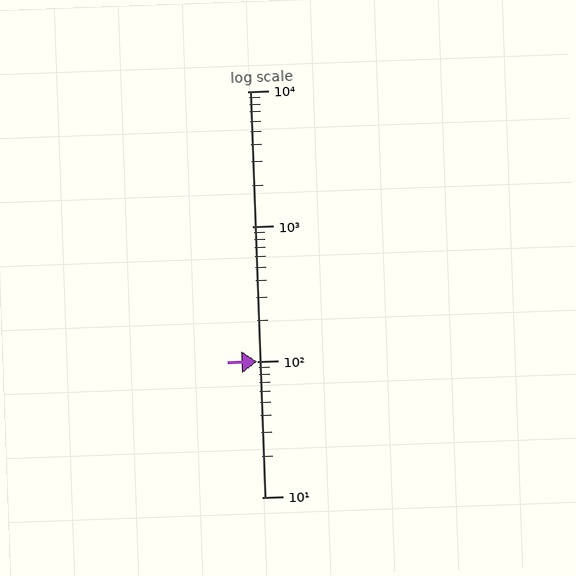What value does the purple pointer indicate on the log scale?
The pointer indicates approximately 100.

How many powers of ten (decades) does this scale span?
The scale spans 3 decades, from 10 to 10000.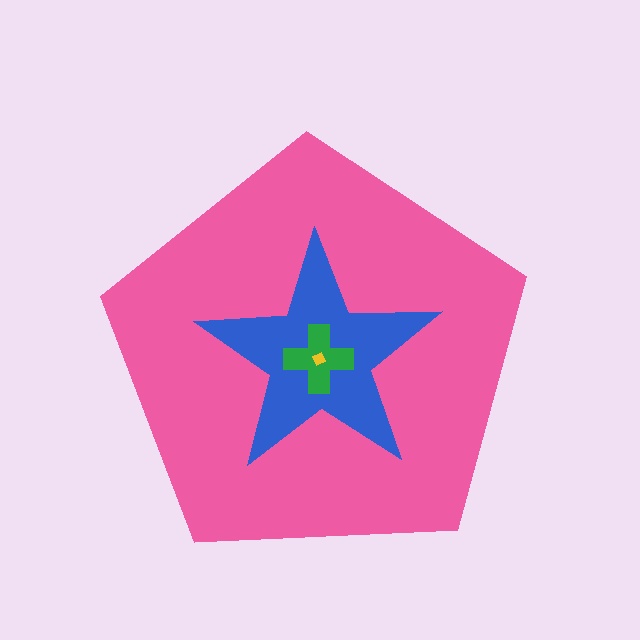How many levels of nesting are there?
4.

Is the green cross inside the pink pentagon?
Yes.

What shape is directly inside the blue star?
The green cross.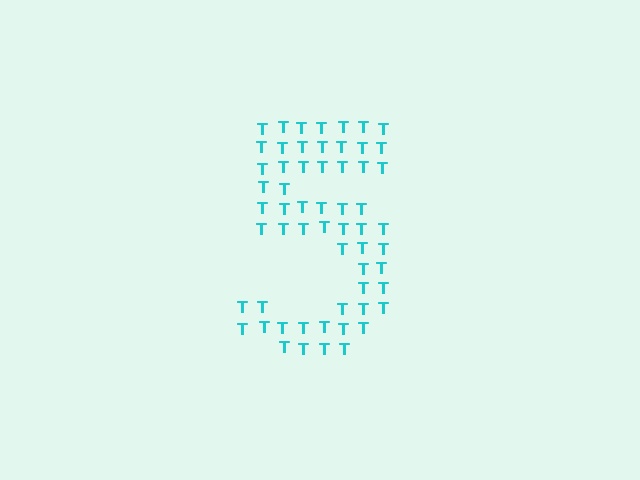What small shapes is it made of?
It is made of small letter T's.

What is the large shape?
The large shape is the digit 5.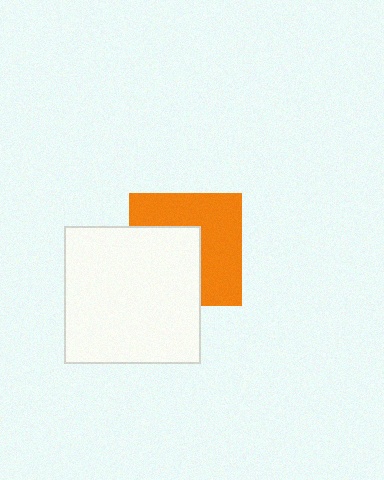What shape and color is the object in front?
The object in front is a white square.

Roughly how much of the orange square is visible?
About half of it is visible (roughly 54%).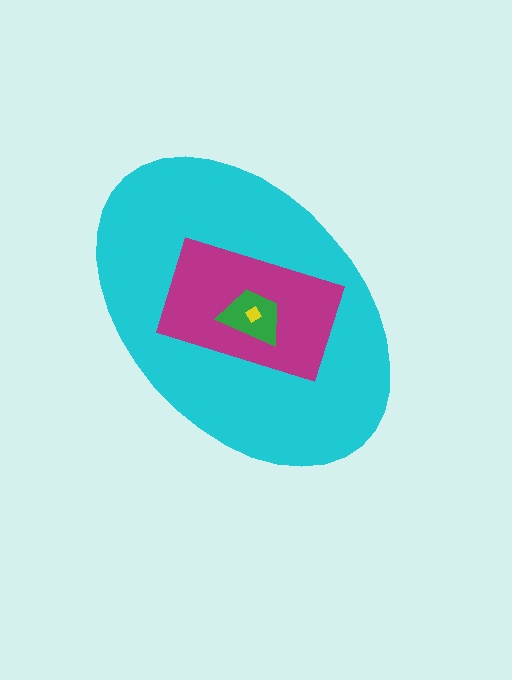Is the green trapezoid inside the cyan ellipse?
Yes.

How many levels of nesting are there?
4.